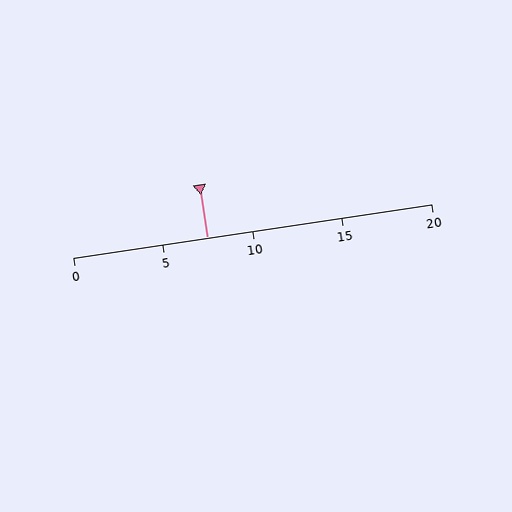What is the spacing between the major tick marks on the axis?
The major ticks are spaced 5 apart.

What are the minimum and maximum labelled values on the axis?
The axis runs from 0 to 20.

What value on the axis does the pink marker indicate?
The marker indicates approximately 7.5.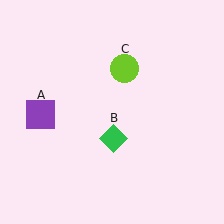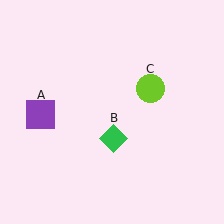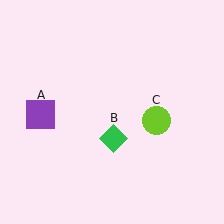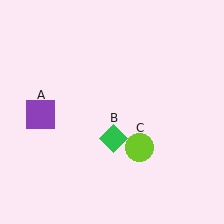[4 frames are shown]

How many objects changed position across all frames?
1 object changed position: lime circle (object C).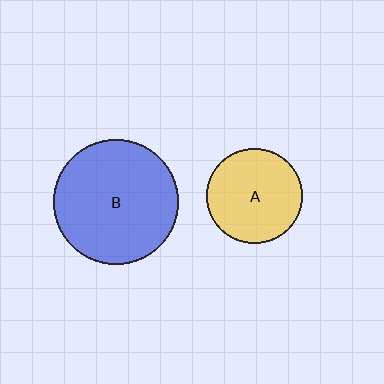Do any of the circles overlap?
No, none of the circles overlap.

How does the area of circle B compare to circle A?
Approximately 1.7 times.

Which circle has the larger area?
Circle B (blue).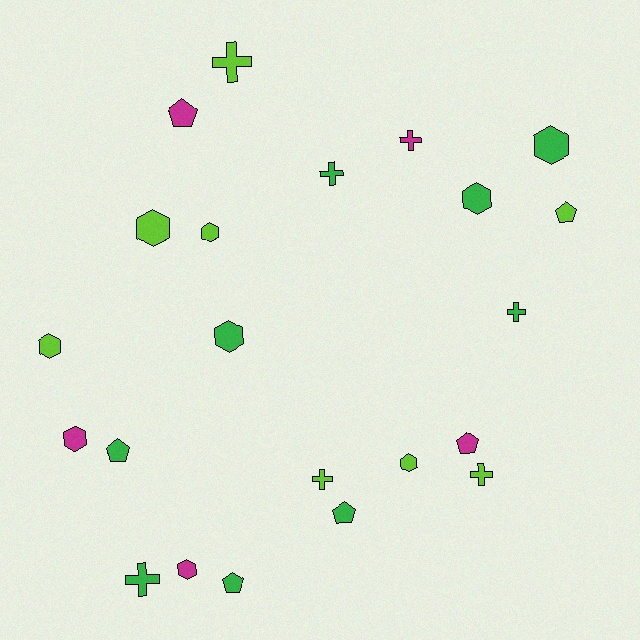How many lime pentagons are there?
There is 1 lime pentagon.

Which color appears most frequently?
Green, with 9 objects.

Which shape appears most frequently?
Hexagon, with 9 objects.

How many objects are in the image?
There are 22 objects.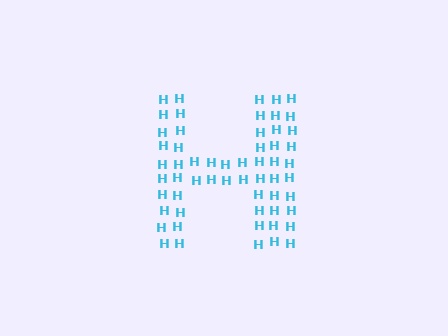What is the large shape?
The large shape is the letter H.